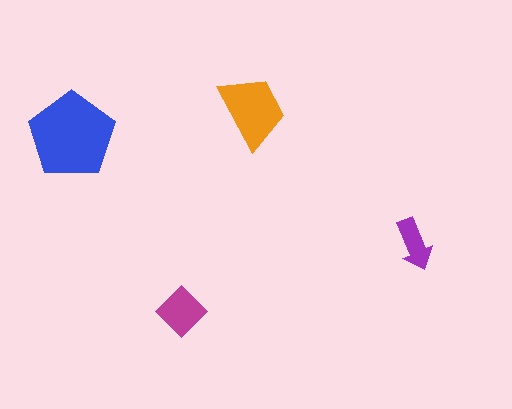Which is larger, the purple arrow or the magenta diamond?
The magenta diamond.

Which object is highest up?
The orange trapezoid is topmost.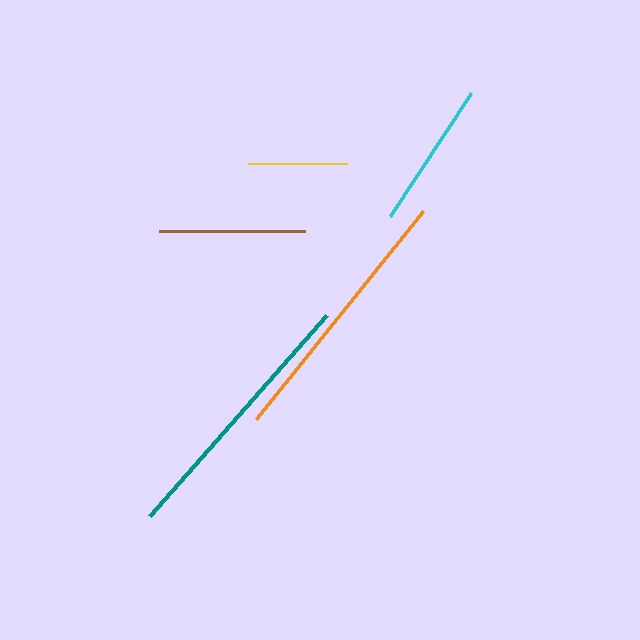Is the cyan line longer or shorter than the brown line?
The cyan line is longer than the brown line.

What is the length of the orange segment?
The orange segment is approximately 267 pixels long.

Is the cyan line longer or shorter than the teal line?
The teal line is longer than the cyan line.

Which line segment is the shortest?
The yellow line is the shortest at approximately 99 pixels.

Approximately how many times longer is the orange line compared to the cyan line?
The orange line is approximately 1.8 times the length of the cyan line.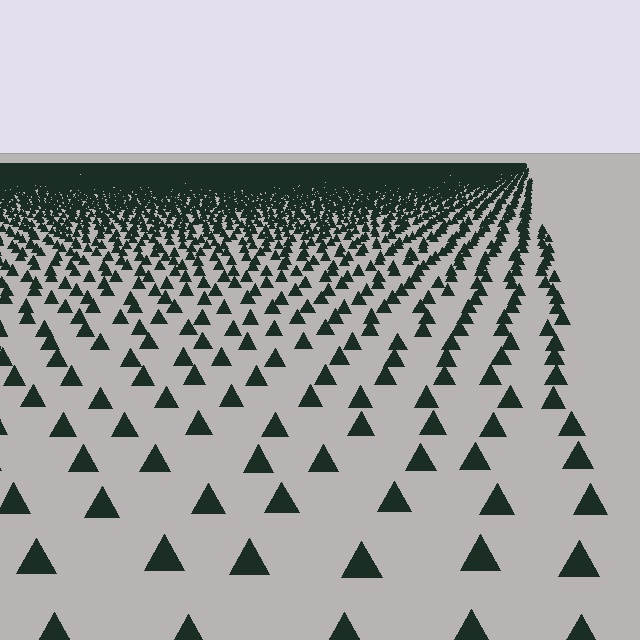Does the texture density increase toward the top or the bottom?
Density increases toward the top.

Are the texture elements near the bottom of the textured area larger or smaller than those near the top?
Larger. Near the bottom, elements are closer to the viewer and appear at a bigger on-screen size.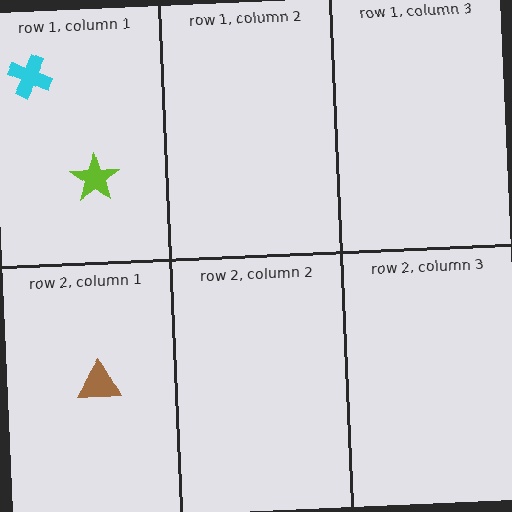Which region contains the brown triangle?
The row 2, column 1 region.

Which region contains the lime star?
The row 1, column 1 region.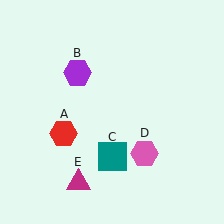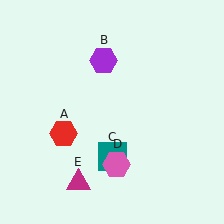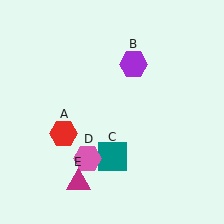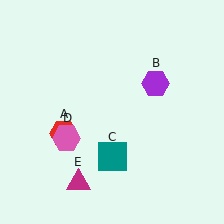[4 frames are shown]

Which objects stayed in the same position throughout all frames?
Red hexagon (object A) and teal square (object C) and magenta triangle (object E) remained stationary.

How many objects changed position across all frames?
2 objects changed position: purple hexagon (object B), pink hexagon (object D).